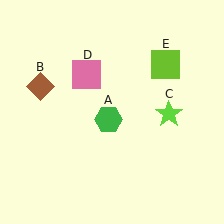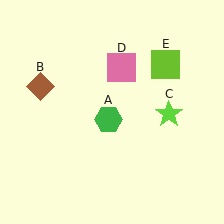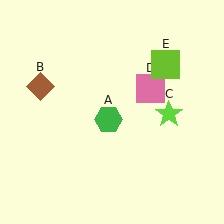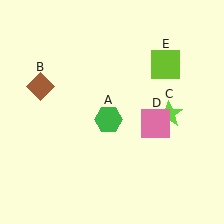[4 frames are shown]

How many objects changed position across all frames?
1 object changed position: pink square (object D).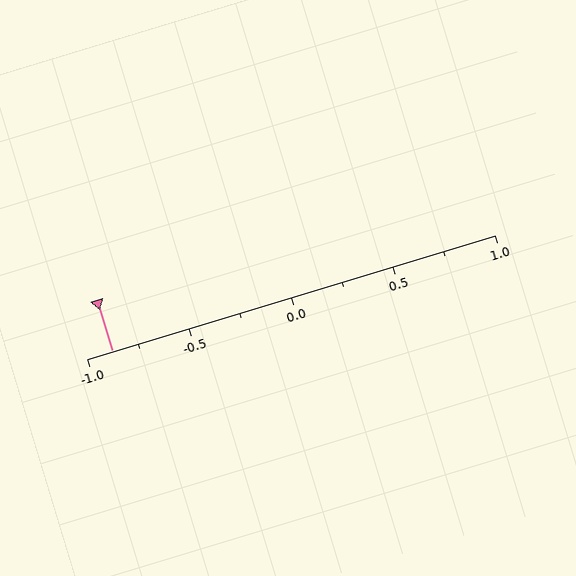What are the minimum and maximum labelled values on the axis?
The axis runs from -1.0 to 1.0.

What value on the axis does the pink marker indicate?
The marker indicates approximately -0.88.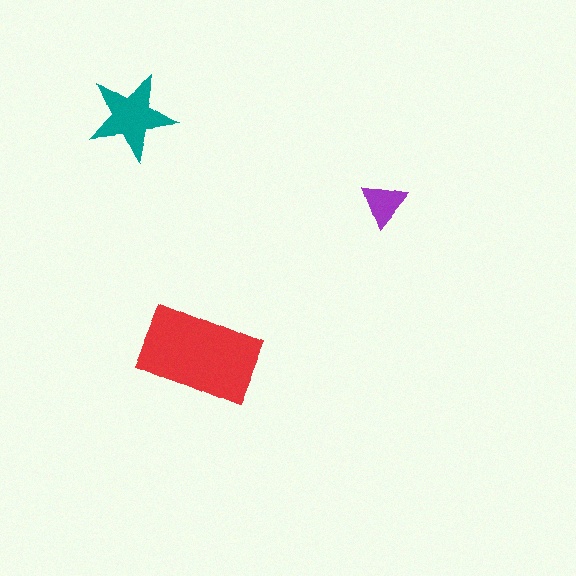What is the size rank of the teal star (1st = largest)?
2nd.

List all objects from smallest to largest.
The purple triangle, the teal star, the red rectangle.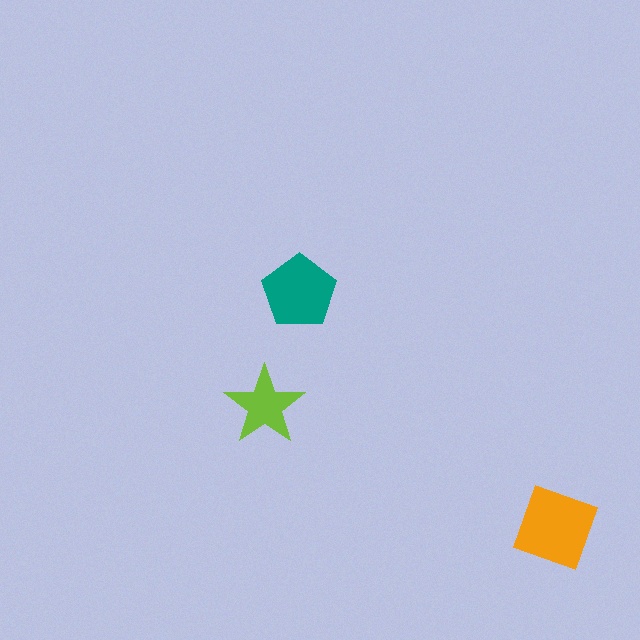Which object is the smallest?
The lime star.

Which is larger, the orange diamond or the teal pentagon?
The orange diamond.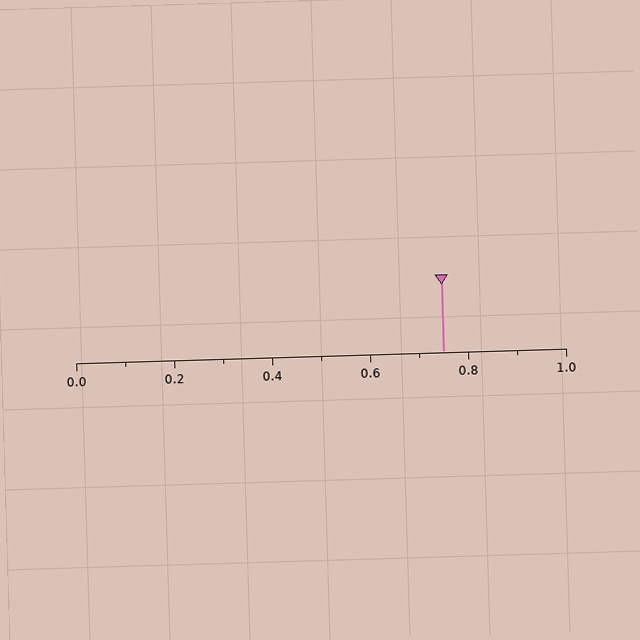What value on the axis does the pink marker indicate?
The marker indicates approximately 0.75.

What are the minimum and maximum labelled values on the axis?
The axis runs from 0.0 to 1.0.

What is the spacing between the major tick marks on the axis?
The major ticks are spaced 0.2 apart.